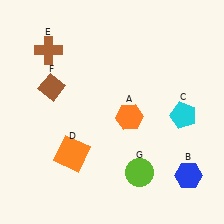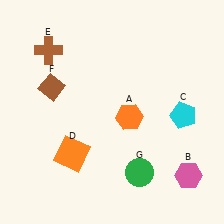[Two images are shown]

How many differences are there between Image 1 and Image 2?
There are 2 differences between the two images.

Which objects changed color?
B changed from blue to pink. G changed from lime to green.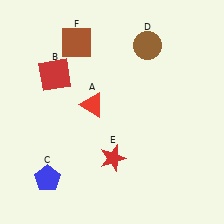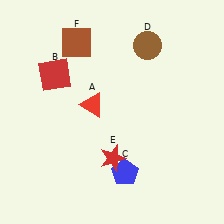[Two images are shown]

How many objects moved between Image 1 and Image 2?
1 object moved between the two images.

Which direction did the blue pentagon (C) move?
The blue pentagon (C) moved right.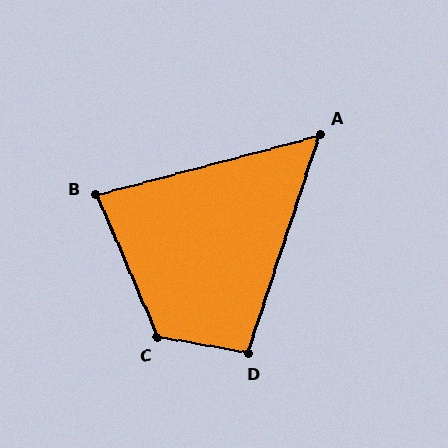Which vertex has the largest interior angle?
C, at approximately 123 degrees.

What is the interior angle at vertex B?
Approximately 82 degrees (acute).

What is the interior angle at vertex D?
Approximately 98 degrees (obtuse).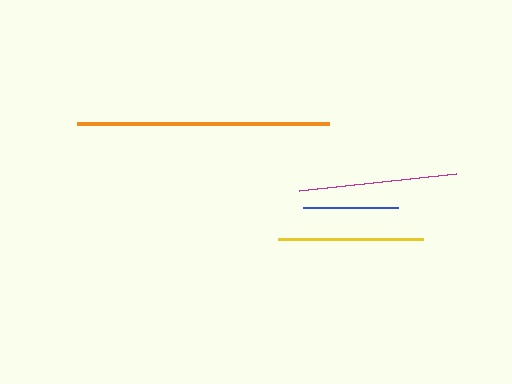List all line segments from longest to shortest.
From longest to shortest: orange, magenta, yellow, blue.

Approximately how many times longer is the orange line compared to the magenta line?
The orange line is approximately 1.6 times the length of the magenta line.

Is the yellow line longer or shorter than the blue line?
The yellow line is longer than the blue line.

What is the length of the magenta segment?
The magenta segment is approximately 158 pixels long.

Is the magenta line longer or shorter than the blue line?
The magenta line is longer than the blue line.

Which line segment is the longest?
The orange line is the longest at approximately 252 pixels.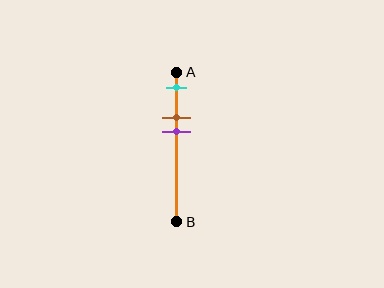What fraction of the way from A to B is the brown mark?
The brown mark is approximately 30% (0.3) of the way from A to B.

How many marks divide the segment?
There are 3 marks dividing the segment.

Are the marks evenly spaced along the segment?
Yes, the marks are approximately evenly spaced.